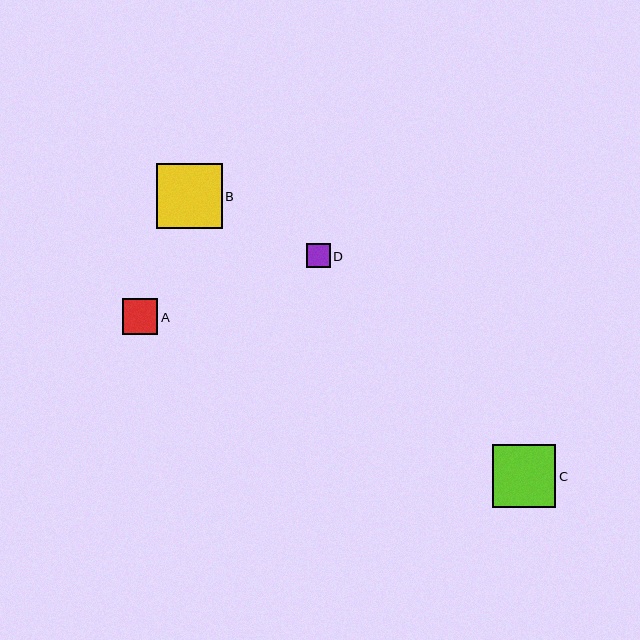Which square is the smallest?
Square D is the smallest with a size of approximately 24 pixels.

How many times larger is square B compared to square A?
Square B is approximately 1.8 times the size of square A.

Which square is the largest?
Square B is the largest with a size of approximately 66 pixels.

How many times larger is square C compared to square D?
Square C is approximately 2.6 times the size of square D.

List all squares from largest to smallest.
From largest to smallest: B, C, A, D.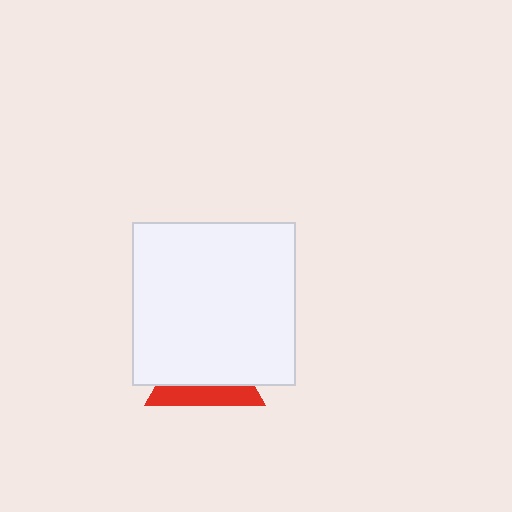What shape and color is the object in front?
The object in front is a white square.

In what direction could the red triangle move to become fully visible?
The red triangle could move down. That would shift it out from behind the white square entirely.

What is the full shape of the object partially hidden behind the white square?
The partially hidden object is a red triangle.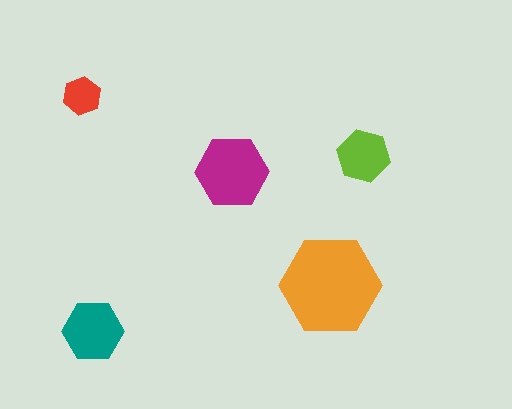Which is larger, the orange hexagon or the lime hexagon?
The orange one.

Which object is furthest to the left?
The red hexagon is leftmost.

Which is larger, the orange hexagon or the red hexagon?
The orange one.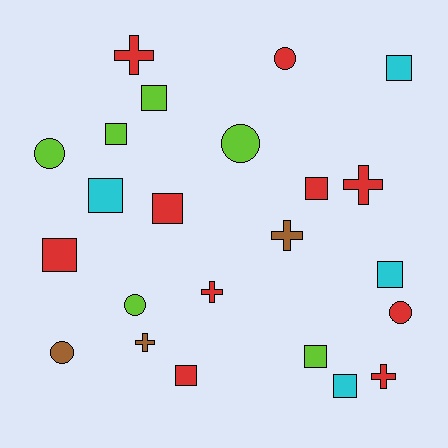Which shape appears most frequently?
Square, with 11 objects.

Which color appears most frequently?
Red, with 10 objects.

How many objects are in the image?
There are 23 objects.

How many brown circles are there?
There is 1 brown circle.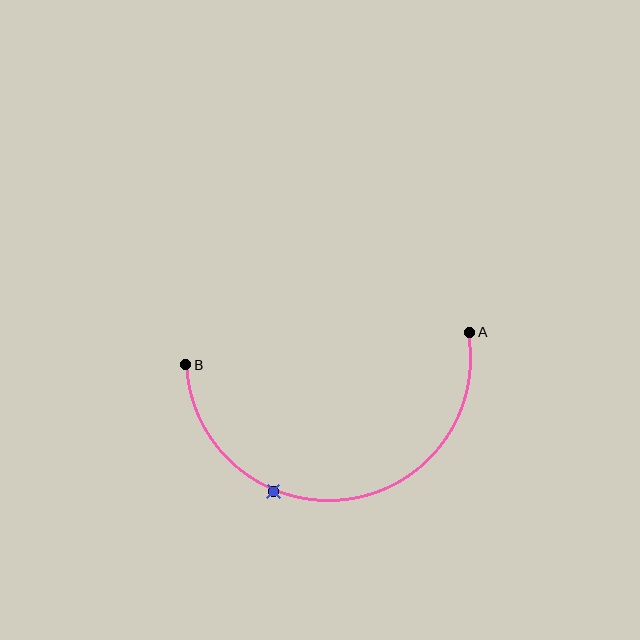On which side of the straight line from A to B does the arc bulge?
The arc bulges below the straight line connecting A and B.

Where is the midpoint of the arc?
The arc midpoint is the point on the curve farthest from the straight line joining A and B. It sits below that line.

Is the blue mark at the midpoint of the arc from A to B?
No. The blue mark lies on the arc but is closer to endpoint B. The arc midpoint would be at the point on the curve equidistant along the arc from both A and B.